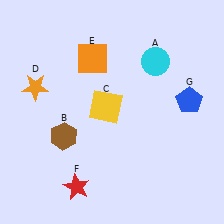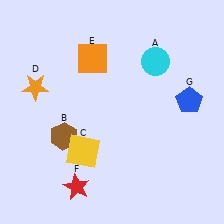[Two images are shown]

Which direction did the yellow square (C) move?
The yellow square (C) moved down.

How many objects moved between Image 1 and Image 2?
1 object moved between the two images.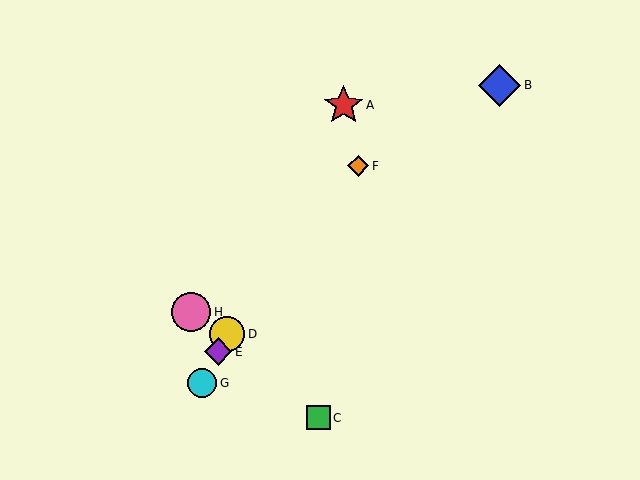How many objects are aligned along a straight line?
4 objects (A, D, E, G) are aligned along a straight line.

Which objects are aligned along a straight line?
Objects A, D, E, G are aligned along a straight line.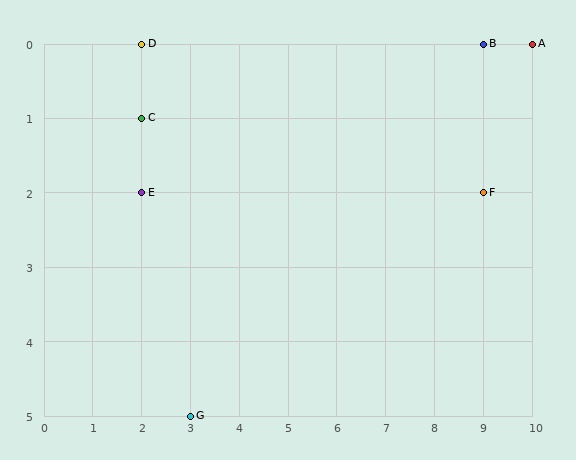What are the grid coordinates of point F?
Point F is at grid coordinates (9, 2).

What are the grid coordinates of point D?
Point D is at grid coordinates (2, 0).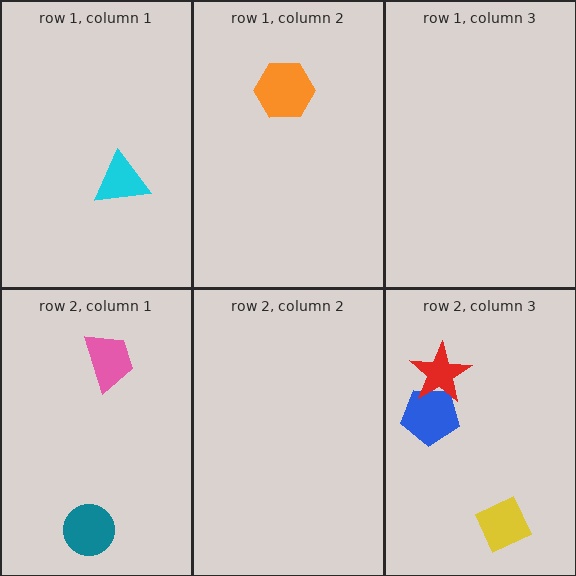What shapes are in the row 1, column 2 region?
The orange hexagon.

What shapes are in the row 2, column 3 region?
The blue pentagon, the red star, the yellow square.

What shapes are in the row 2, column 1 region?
The teal circle, the pink trapezoid.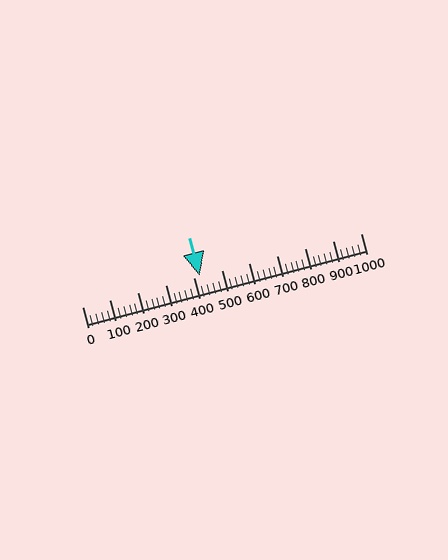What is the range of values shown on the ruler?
The ruler shows values from 0 to 1000.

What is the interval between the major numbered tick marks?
The major tick marks are spaced 100 units apart.